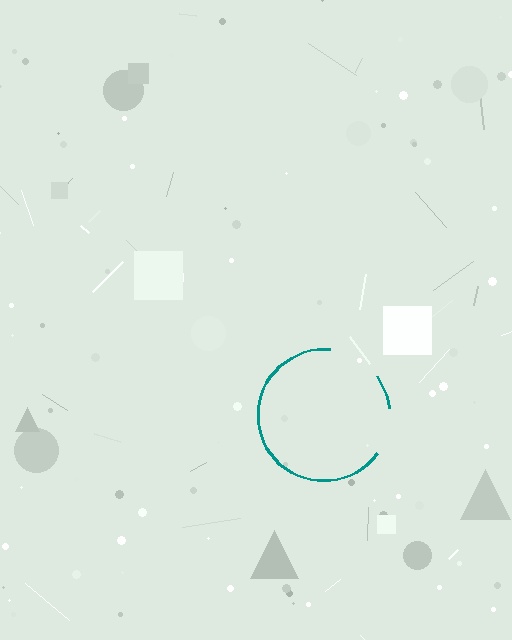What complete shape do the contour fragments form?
The contour fragments form a circle.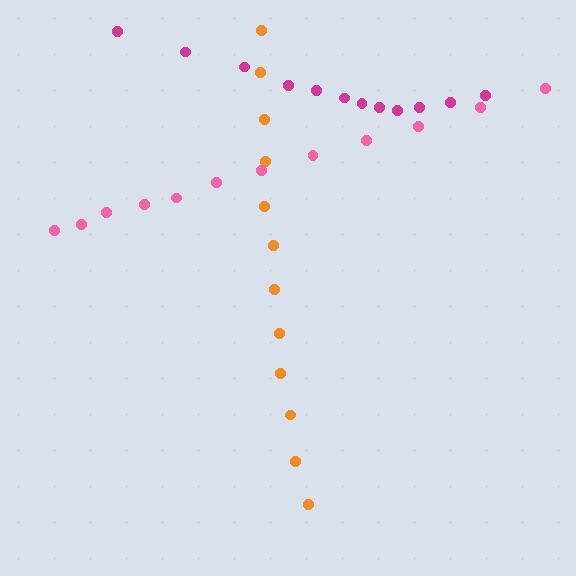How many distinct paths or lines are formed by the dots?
There are 3 distinct paths.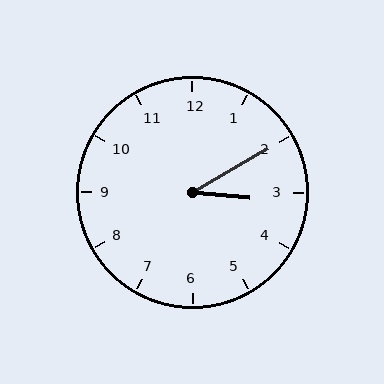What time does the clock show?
3:10.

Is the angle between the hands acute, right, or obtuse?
It is acute.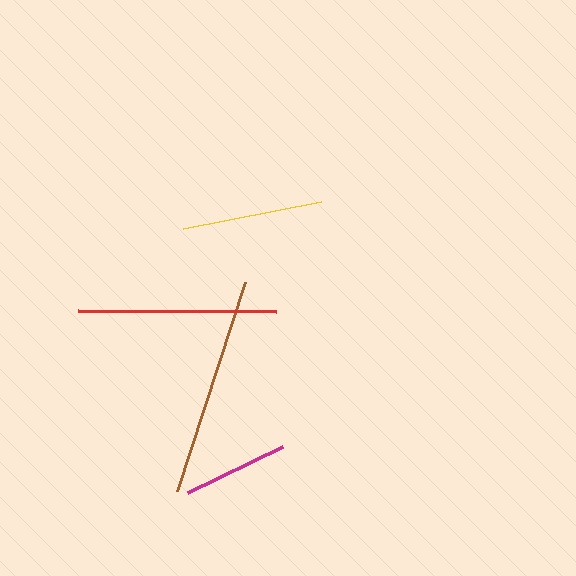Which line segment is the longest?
The brown line is the longest at approximately 220 pixels.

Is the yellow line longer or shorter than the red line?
The red line is longer than the yellow line.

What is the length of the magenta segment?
The magenta segment is approximately 106 pixels long.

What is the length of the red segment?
The red segment is approximately 199 pixels long.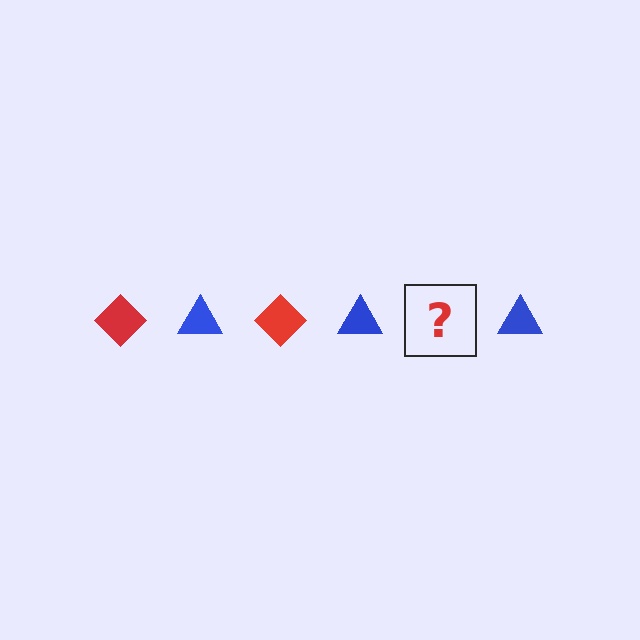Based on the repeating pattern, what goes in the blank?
The blank should be a red diamond.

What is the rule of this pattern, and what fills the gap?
The rule is that the pattern alternates between red diamond and blue triangle. The gap should be filled with a red diamond.